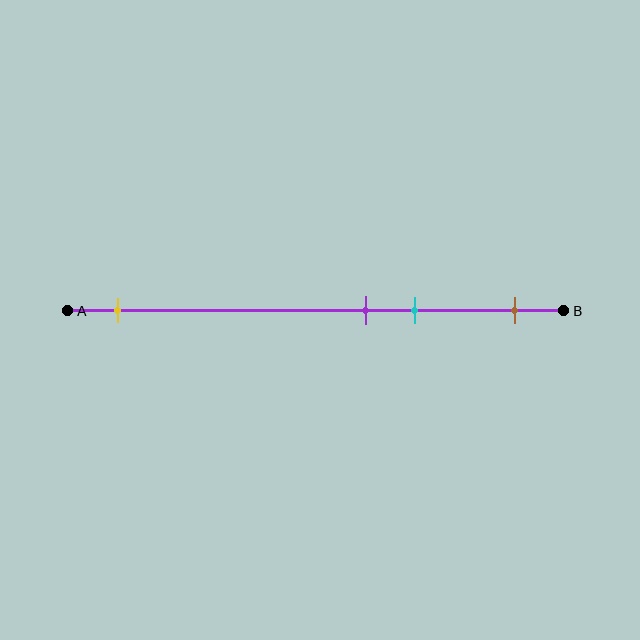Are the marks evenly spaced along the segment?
No, the marks are not evenly spaced.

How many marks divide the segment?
There are 4 marks dividing the segment.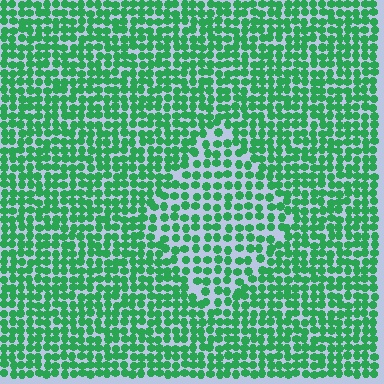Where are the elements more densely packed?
The elements are more densely packed outside the diamond boundary.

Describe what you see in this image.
The image contains small green elements arranged at two different densities. A diamond-shaped region is visible where the elements are less densely packed than the surrounding area.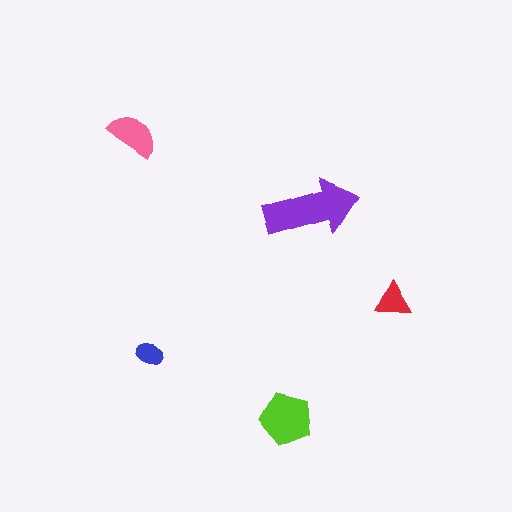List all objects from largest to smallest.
The purple arrow, the lime pentagon, the pink semicircle, the red triangle, the blue ellipse.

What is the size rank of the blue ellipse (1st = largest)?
5th.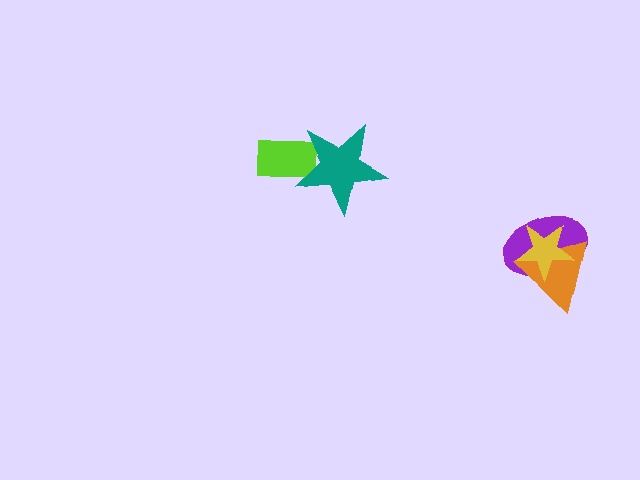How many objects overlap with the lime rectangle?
1 object overlaps with the lime rectangle.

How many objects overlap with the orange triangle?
2 objects overlap with the orange triangle.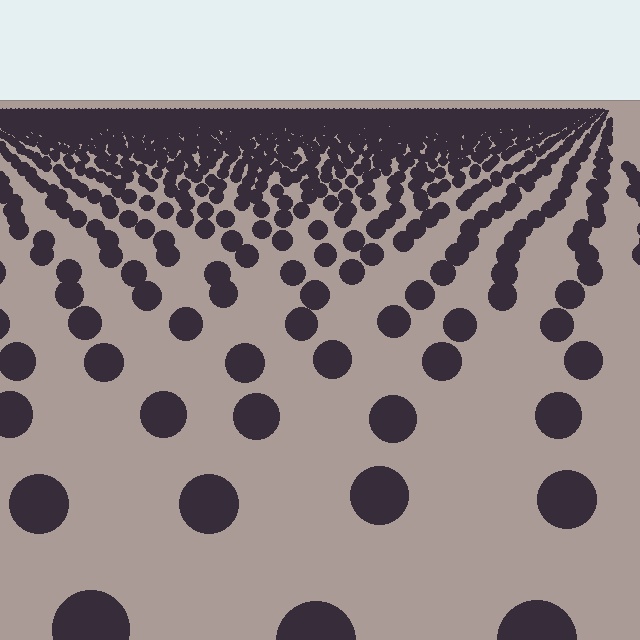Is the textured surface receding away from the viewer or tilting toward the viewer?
The surface is receding away from the viewer. Texture elements get smaller and denser toward the top.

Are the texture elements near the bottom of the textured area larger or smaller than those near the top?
Larger. Near the bottom, elements are closer to the viewer and appear at a bigger on-screen size.